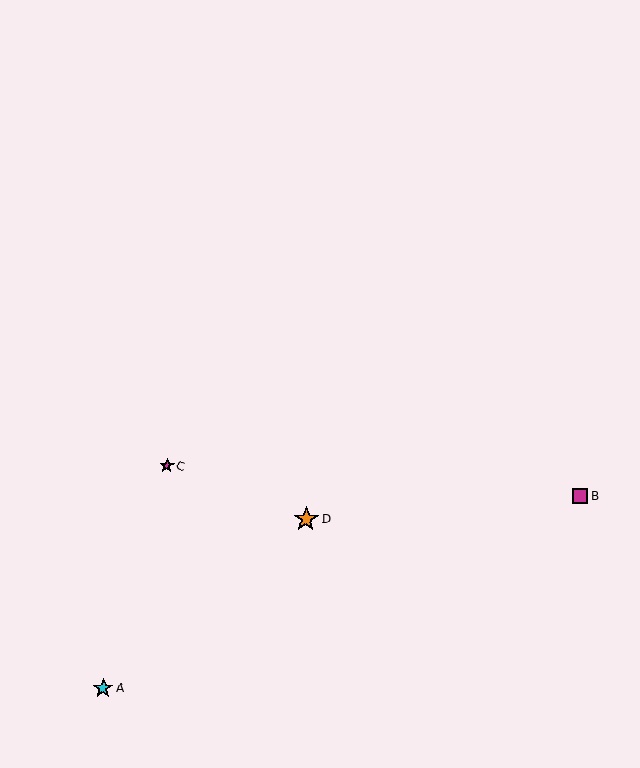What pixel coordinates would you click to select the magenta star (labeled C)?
Click at (167, 466) to select the magenta star C.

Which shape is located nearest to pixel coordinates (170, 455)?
The magenta star (labeled C) at (167, 466) is nearest to that location.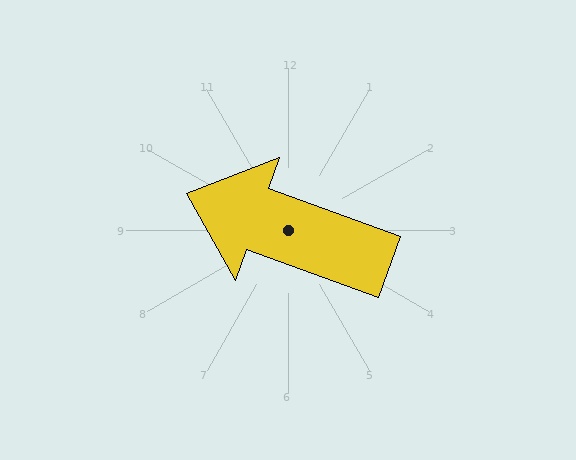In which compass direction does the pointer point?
West.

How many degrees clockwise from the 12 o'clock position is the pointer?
Approximately 290 degrees.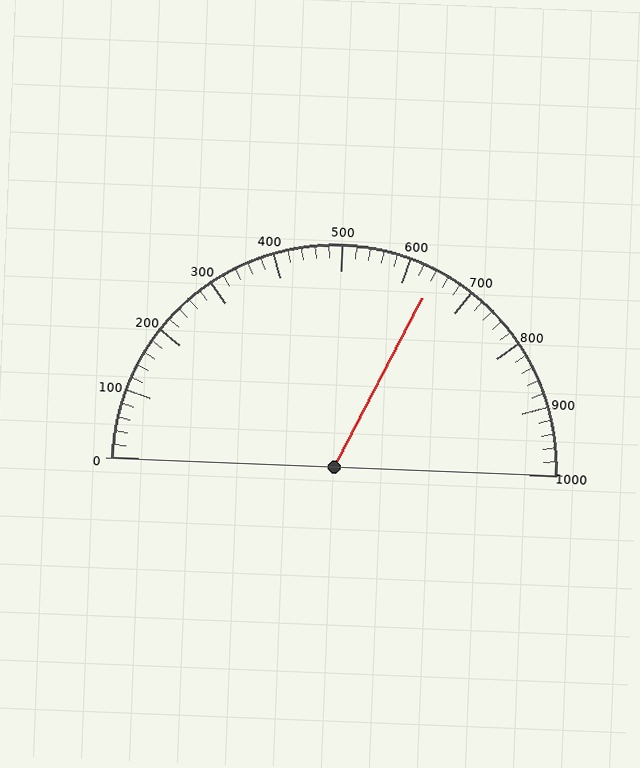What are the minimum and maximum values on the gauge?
The gauge ranges from 0 to 1000.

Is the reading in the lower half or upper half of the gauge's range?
The reading is in the upper half of the range (0 to 1000).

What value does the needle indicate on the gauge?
The needle indicates approximately 640.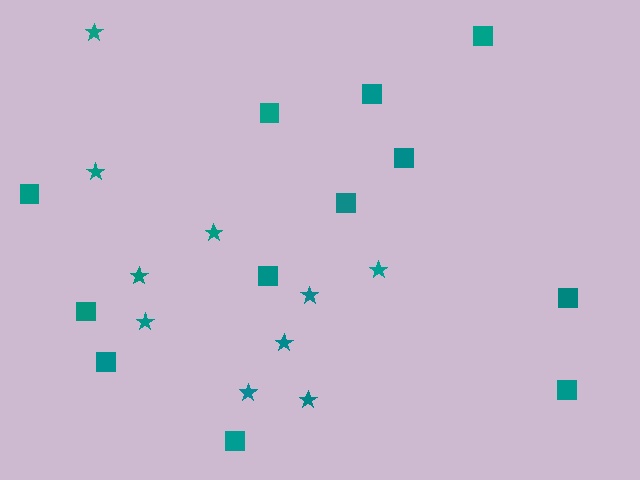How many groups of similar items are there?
There are 2 groups: one group of stars (10) and one group of squares (12).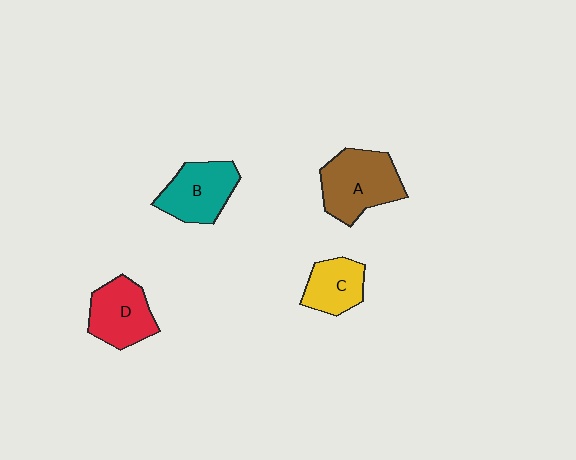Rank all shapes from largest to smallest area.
From largest to smallest: A (brown), B (teal), D (red), C (yellow).